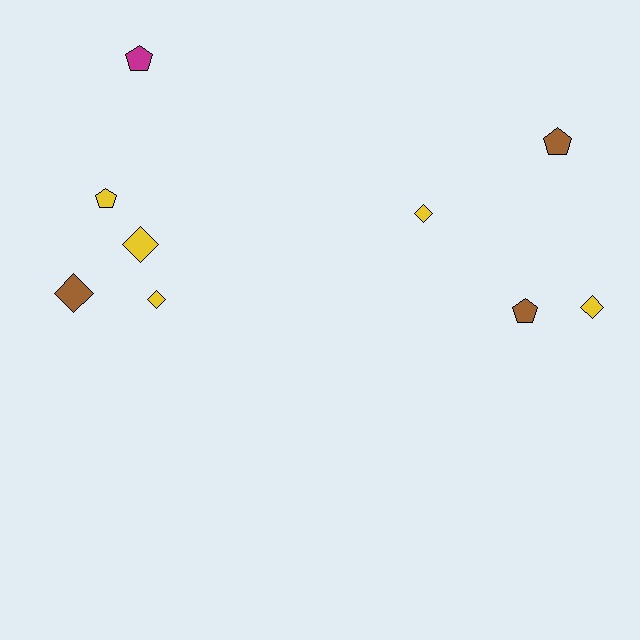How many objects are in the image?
There are 9 objects.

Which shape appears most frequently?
Diamond, with 5 objects.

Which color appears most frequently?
Yellow, with 5 objects.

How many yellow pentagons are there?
There is 1 yellow pentagon.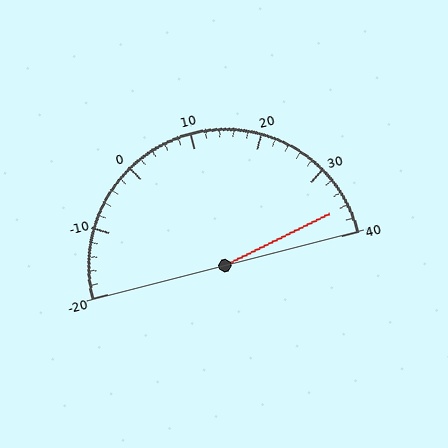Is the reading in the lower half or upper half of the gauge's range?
The reading is in the upper half of the range (-20 to 40).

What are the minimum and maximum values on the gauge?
The gauge ranges from -20 to 40.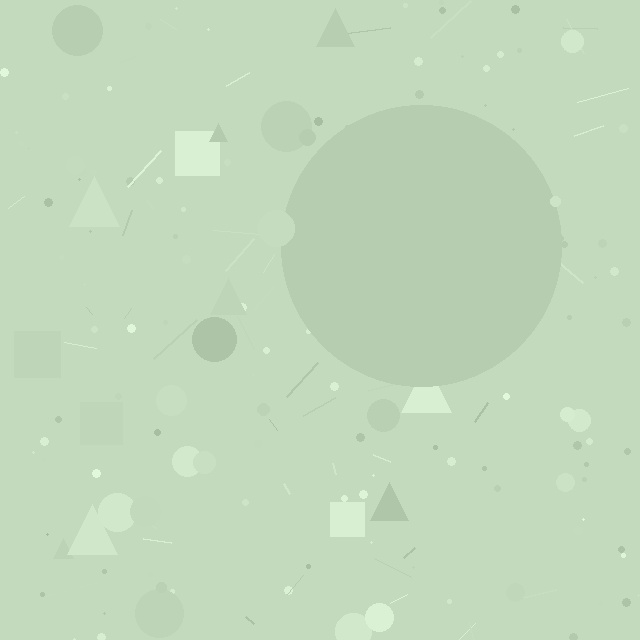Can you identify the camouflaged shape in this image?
The camouflaged shape is a circle.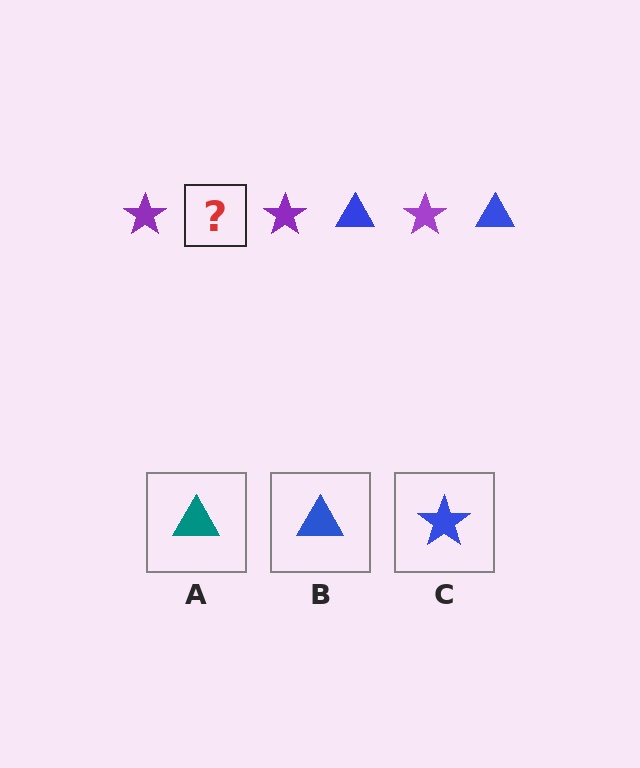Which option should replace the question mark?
Option B.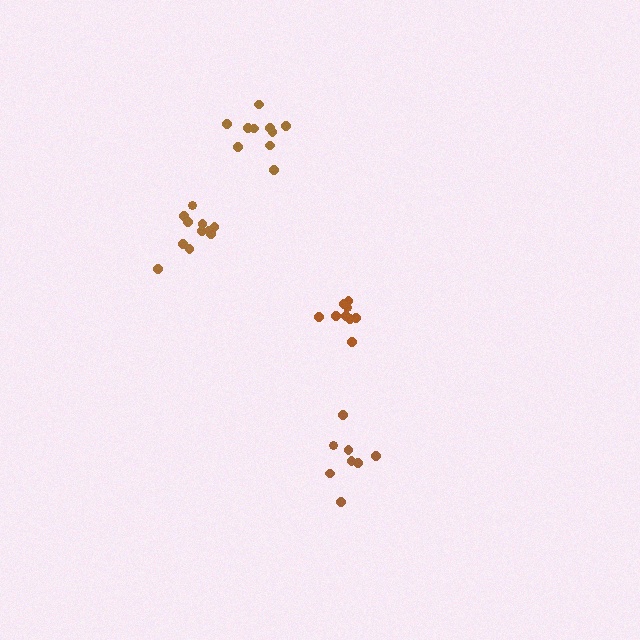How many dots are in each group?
Group 1: 9 dots, Group 2: 8 dots, Group 3: 11 dots, Group 4: 10 dots (38 total).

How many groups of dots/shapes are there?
There are 4 groups.